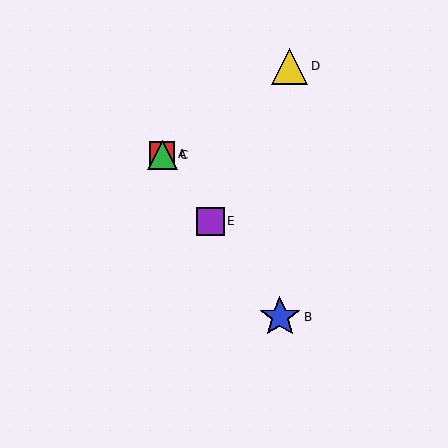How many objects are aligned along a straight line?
4 objects (A, B, C, E) are aligned along a straight line.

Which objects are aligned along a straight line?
Objects A, B, C, E are aligned along a straight line.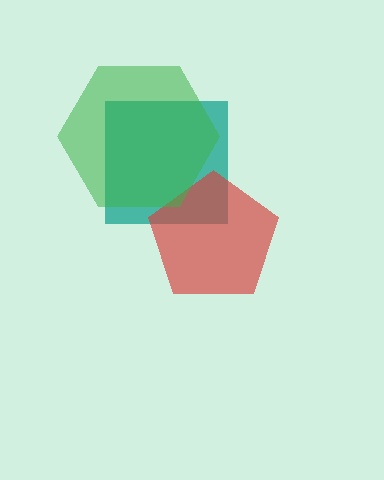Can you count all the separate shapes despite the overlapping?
Yes, there are 3 separate shapes.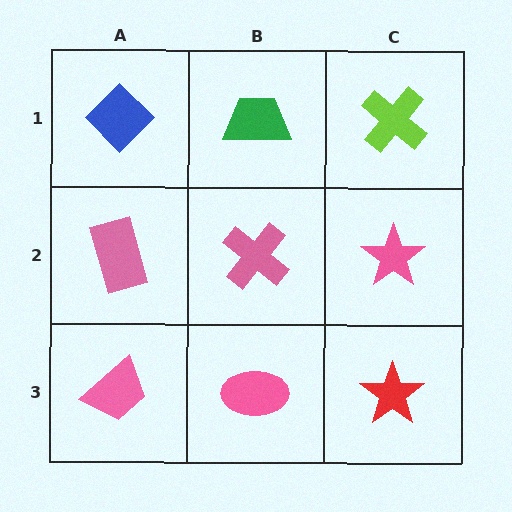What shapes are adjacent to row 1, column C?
A pink star (row 2, column C), a green trapezoid (row 1, column B).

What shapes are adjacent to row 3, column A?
A pink rectangle (row 2, column A), a pink ellipse (row 3, column B).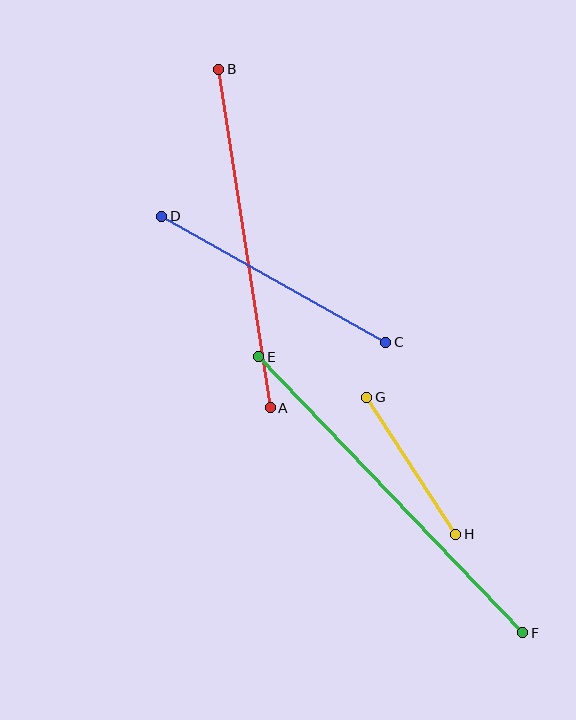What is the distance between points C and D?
The distance is approximately 257 pixels.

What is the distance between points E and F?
The distance is approximately 382 pixels.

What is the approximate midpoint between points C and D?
The midpoint is at approximately (274, 279) pixels.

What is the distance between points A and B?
The distance is approximately 342 pixels.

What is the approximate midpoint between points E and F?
The midpoint is at approximately (391, 495) pixels.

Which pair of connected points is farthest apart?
Points E and F are farthest apart.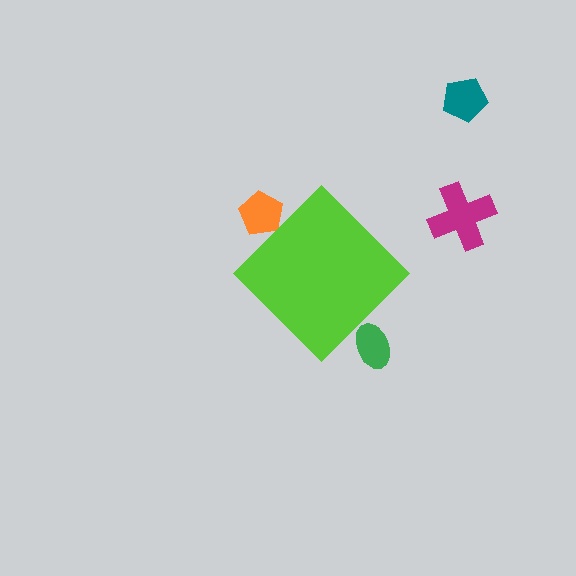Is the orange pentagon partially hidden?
Yes, the orange pentagon is partially hidden behind the lime diamond.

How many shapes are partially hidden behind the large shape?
2 shapes are partially hidden.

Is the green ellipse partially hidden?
Yes, the green ellipse is partially hidden behind the lime diamond.